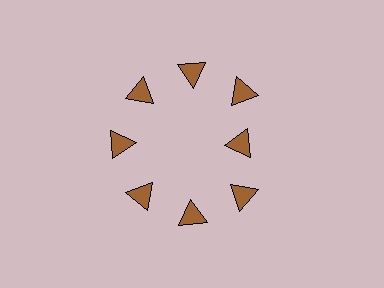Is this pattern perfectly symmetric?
No. The 8 brown triangles are arranged in a ring, but one element near the 3 o'clock position is pulled inward toward the center, breaking the 8-fold rotational symmetry.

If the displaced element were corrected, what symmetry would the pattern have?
It would have 8-fold rotational symmetry — the pattern would map onto itself every 45 degrees.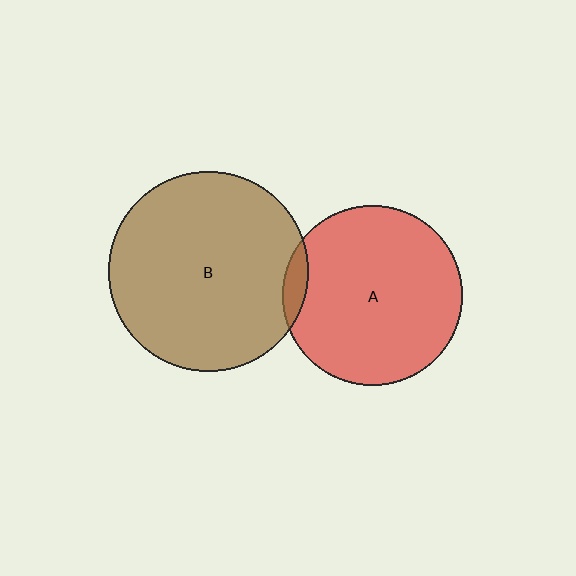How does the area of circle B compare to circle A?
Approximately 1.2 times.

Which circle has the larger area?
Circle B (brown).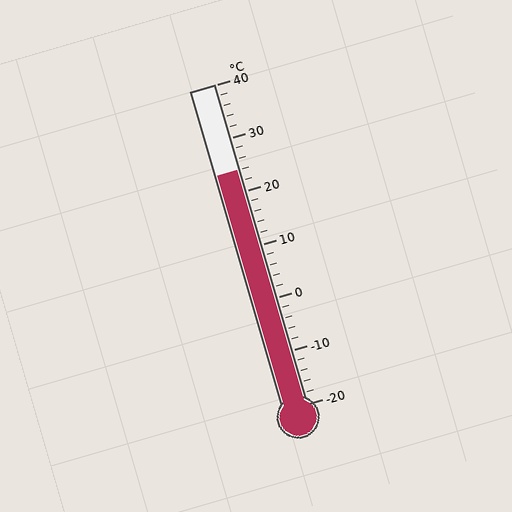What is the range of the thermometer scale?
The thermometer scale ranges from -20°C to 40°C.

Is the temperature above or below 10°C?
The temperature is above 10°C.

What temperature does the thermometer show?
The thermometer shows approximately 24°C.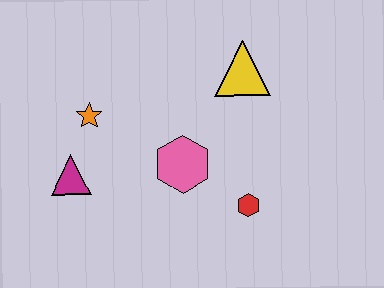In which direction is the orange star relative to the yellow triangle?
The orange star is to the left of the yellow triangle.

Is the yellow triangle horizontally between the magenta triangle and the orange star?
No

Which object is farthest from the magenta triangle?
The yellow triangle is farthest from the magenta triangle.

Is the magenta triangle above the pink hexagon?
No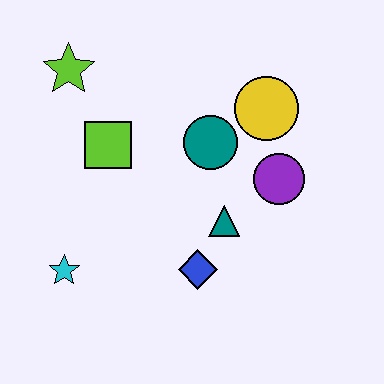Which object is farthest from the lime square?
The purple circle is farthest from the lime square.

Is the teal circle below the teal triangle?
No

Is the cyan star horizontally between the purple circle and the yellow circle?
No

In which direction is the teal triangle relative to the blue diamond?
The teal triangle is above the blue diamond.